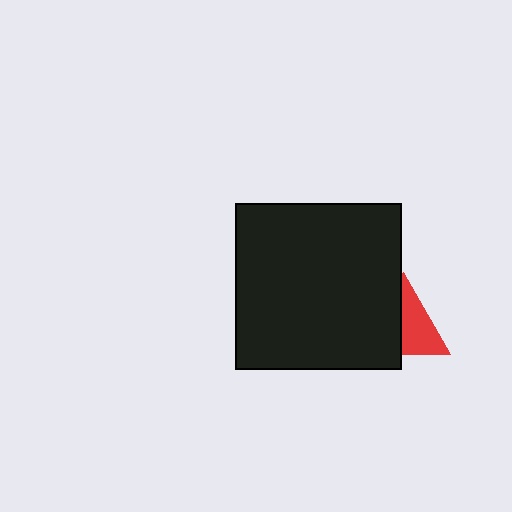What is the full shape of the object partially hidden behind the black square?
The partially hidden object is a red triangle.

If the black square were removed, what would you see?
You would see the complete red triangle.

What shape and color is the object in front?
The object in front is a black square.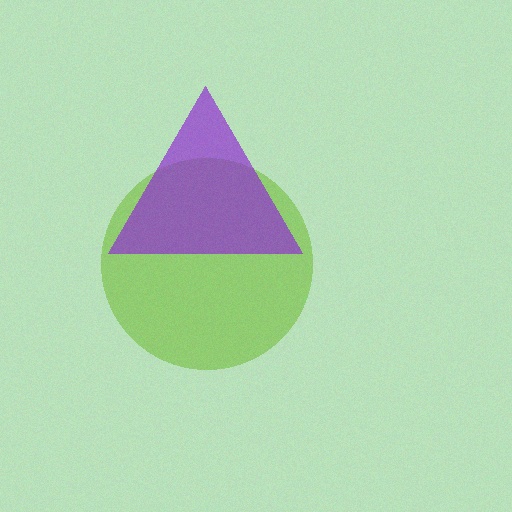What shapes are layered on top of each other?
The layered shapes are: a lime circle, a purple triangle.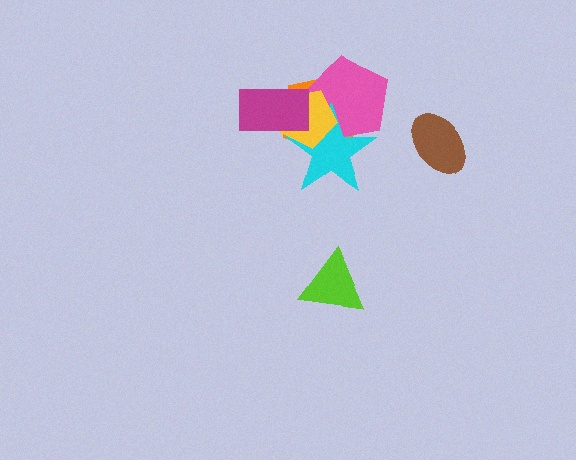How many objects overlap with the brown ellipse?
0 objects overlap with the brown ellipse.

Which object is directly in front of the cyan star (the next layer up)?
The yellow pentagon is directly in front of the cyan star.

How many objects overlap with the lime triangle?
0 objects overlap with the lime triangle.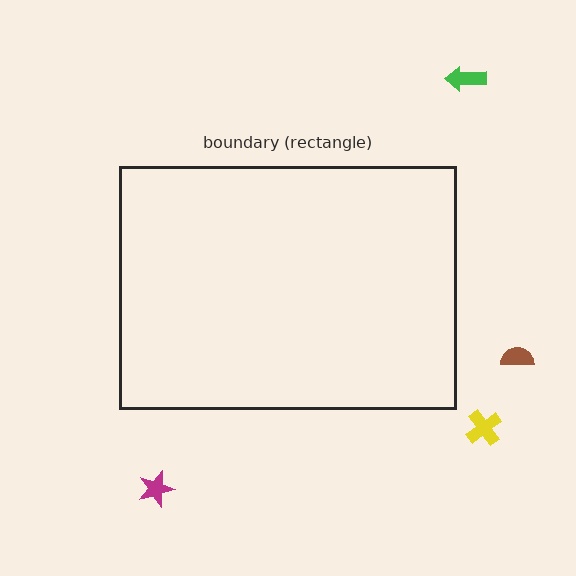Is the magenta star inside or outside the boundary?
Outside.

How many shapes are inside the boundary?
0 inside, 4 outside.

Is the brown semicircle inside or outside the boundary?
Outside.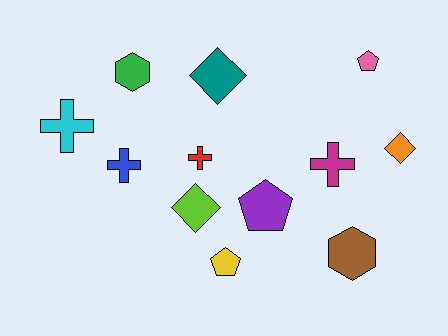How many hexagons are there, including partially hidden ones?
There are 2 hexagons.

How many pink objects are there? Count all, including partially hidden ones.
There is 1 pink object.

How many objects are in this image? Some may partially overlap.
There are 12 objects.